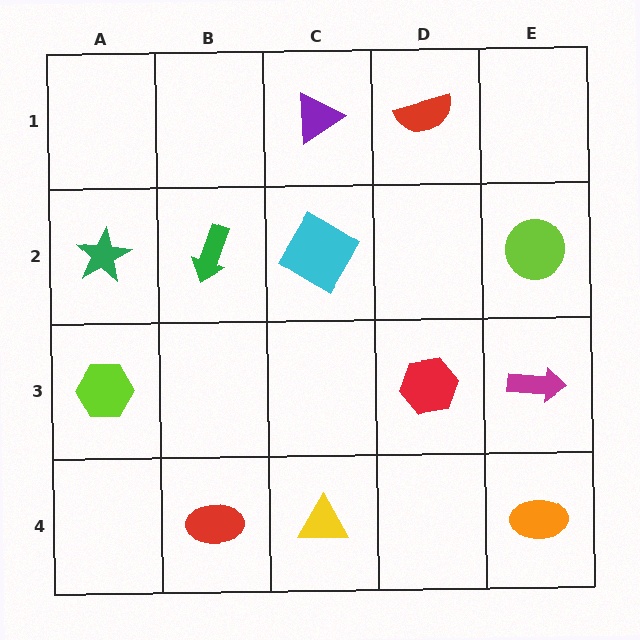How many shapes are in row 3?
3 shapes.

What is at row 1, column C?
A purple triangle.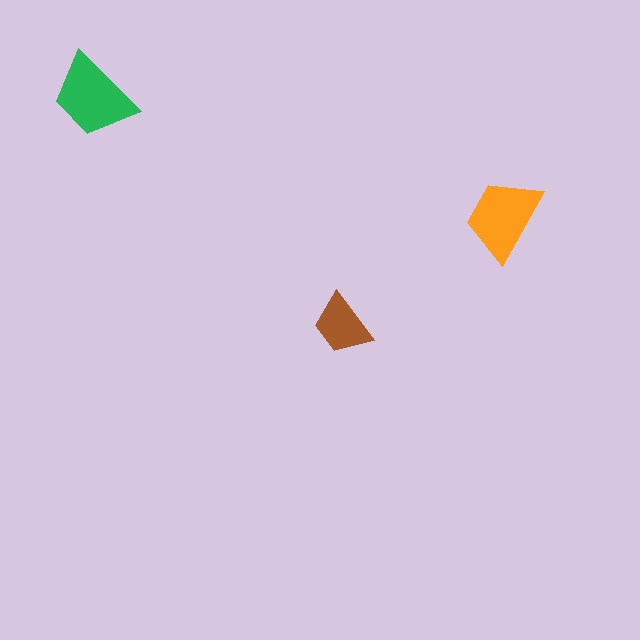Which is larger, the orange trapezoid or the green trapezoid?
The green one.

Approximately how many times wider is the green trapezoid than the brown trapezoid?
About 1.5 times wider.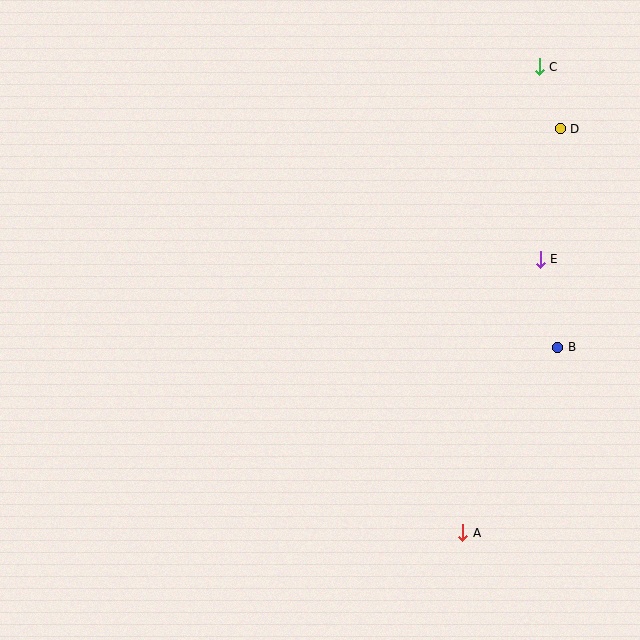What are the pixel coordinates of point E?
Point E is at (540, 259).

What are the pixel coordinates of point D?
Point D is at (560, 129).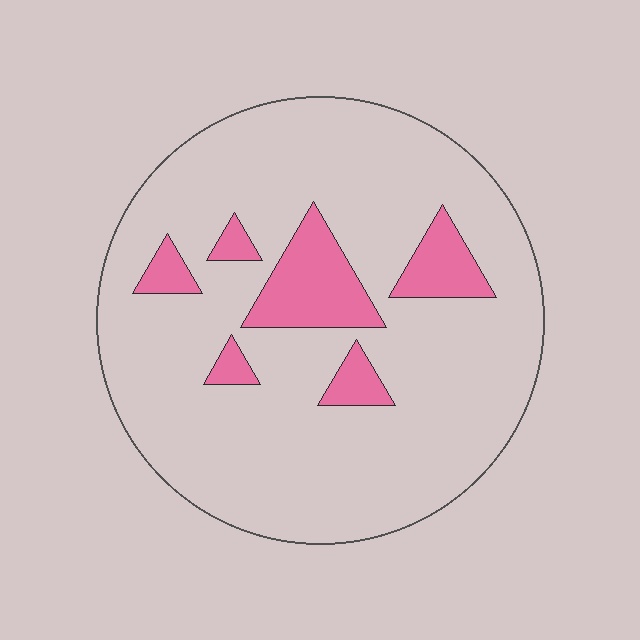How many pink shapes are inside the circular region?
6.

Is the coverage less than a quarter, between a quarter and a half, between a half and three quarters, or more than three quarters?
Less than a quarter.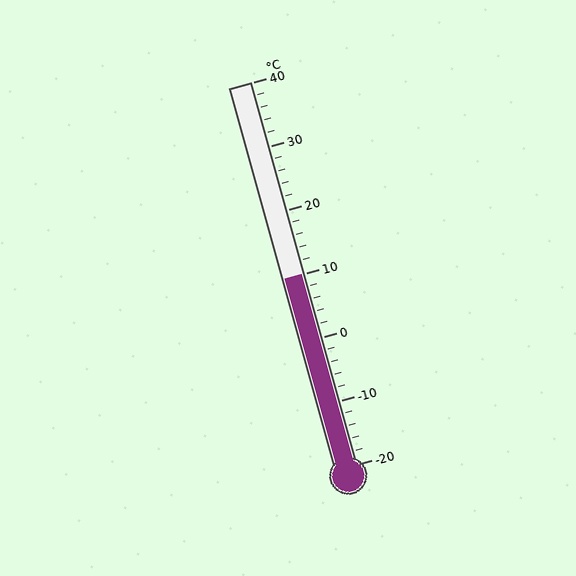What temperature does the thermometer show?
The thermometer shows approximately 10°C.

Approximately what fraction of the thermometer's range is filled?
The thermometer is filled to approximately 50% of its range.